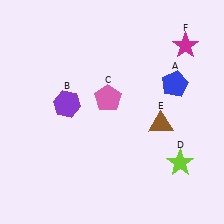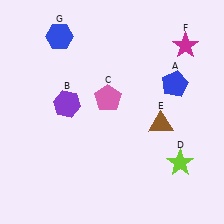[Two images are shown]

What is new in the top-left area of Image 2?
A blue hexagon (G) was added in the top-left area of Image 2.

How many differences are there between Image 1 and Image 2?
There is 1 difference between the two images.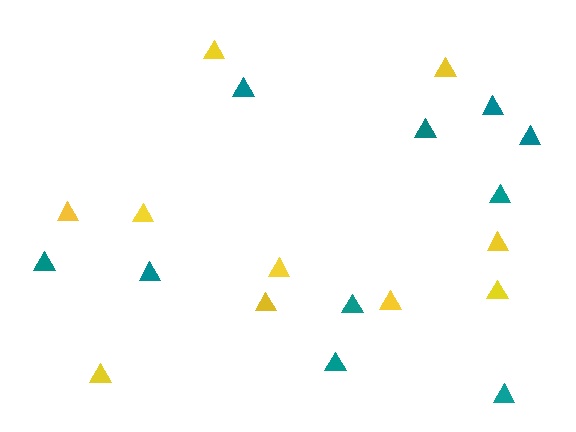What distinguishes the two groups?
There are 2 groups: one group of teal triangles (10) and one group of yellow triangles (10).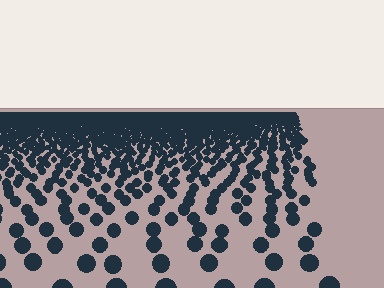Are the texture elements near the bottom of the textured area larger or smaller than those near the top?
Larger. Near the bottom, elements are closer to the viewer and appear at a bigger on-screen size.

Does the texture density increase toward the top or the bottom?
Density increases toward the top.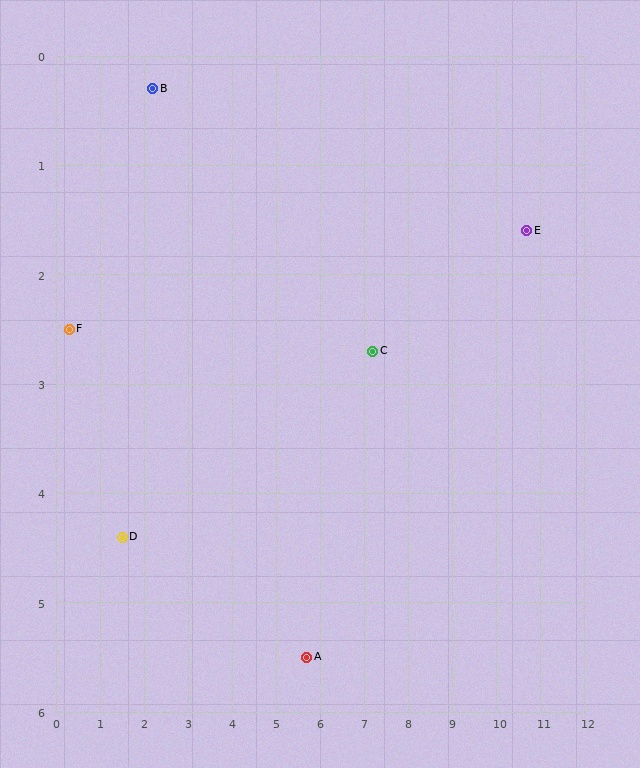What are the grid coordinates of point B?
Point B is at approximately (2.2, 0.3).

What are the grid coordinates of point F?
Point F is at approximately (0.3, 2.5).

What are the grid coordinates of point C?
Point C is at approximately (7.2, 2.7).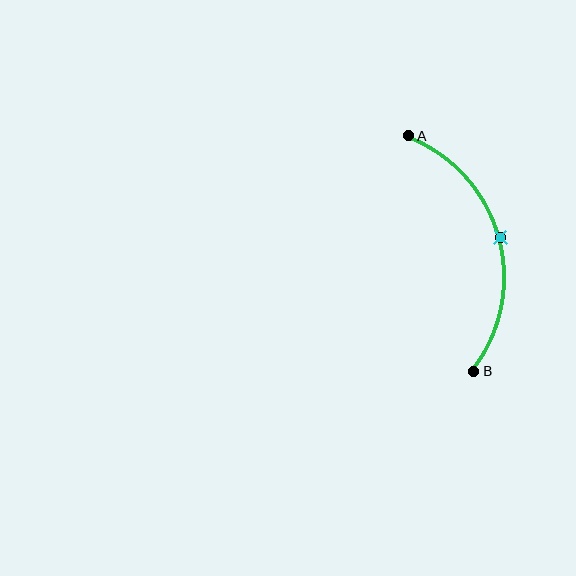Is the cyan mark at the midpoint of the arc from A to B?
Yes. The cyan mark lies on the arc at equal arc-length from both A and B — it is the arc midpoint.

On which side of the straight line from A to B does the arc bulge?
The arc bulges to the right of the straight line connecting A and B.